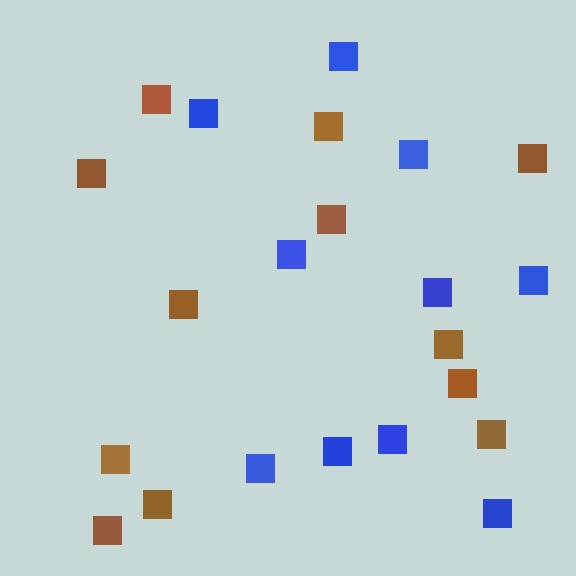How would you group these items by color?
There are 2 groups: one group of blue squares (10) and one group of brown squares (12).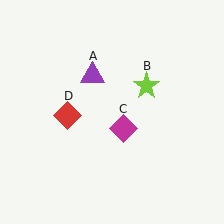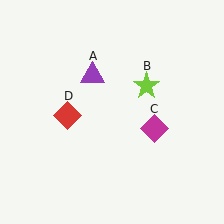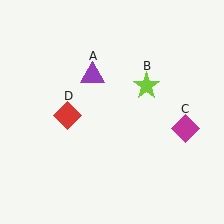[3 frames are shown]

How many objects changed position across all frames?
1 object changed position: magenta diamond (object C).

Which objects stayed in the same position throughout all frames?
Purple triangle (object A) and lime star (object B) and red diamond (object D) remained stationary.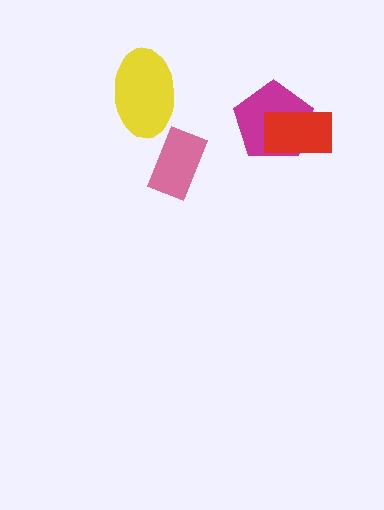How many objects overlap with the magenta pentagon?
1 object overlaps with the magenta pentagon.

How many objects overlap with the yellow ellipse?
0 objects overlap with the yellow ellipse.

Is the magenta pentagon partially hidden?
Yes, it is partially covered by another shape.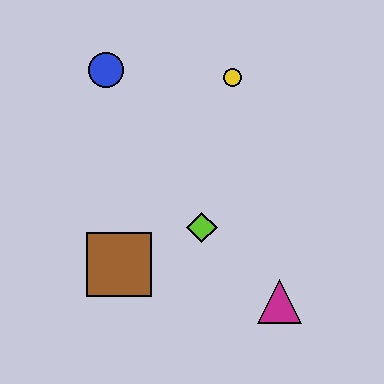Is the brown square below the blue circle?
Yes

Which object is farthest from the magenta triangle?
The blue circle is farthest from the magenta triangle.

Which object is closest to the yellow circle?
The blue circle is closest to the yellow circle.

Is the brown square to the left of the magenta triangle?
Yes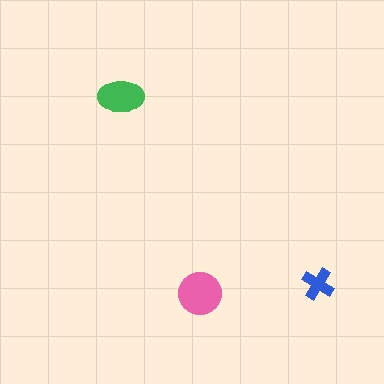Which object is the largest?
The pink circle.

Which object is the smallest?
The blue cross.